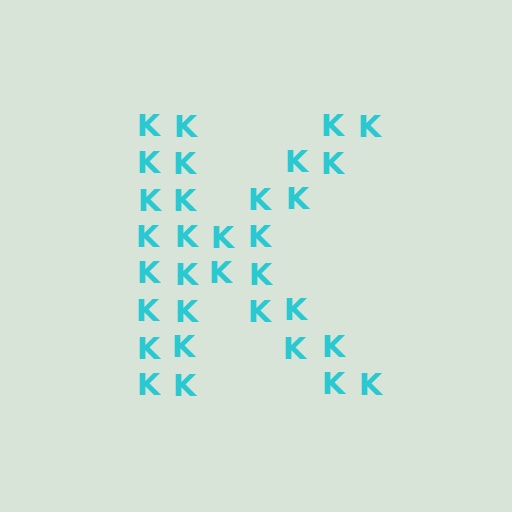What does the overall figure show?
The overall figure shows the letter K.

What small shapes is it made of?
It is made of small letter K's.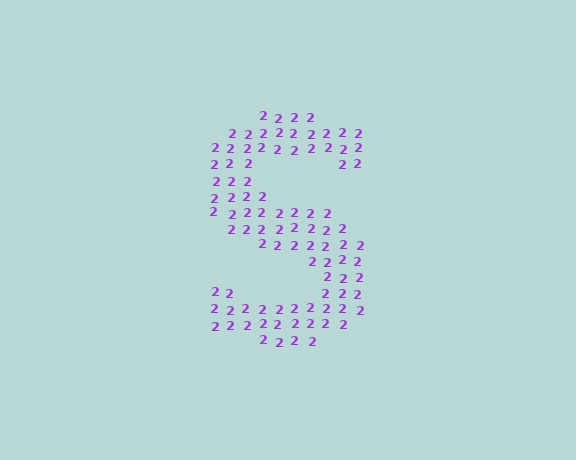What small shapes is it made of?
It is made of small digit 2's.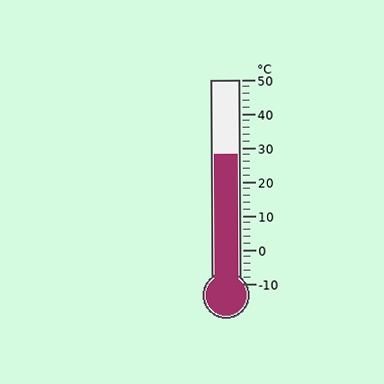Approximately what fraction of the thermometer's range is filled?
The thermometer is filled to approximately 65% of its range.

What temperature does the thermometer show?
The thermometer shows approximately 28°C.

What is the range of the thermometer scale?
The thermometer scale ranges from -10°C to 50°C.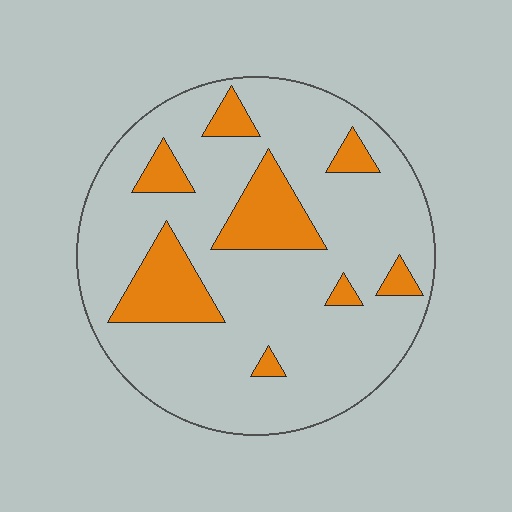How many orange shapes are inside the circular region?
8.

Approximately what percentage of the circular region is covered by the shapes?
Approximately 20%.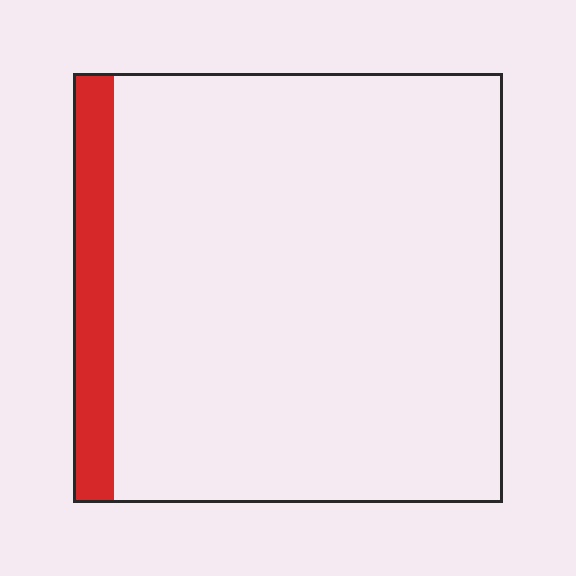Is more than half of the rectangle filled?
No.